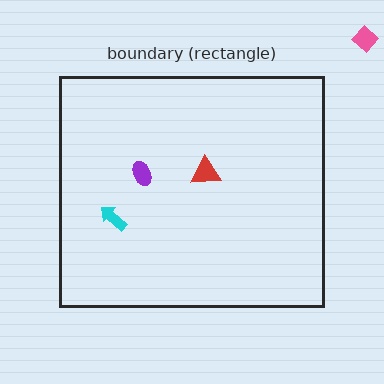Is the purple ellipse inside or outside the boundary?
Inside.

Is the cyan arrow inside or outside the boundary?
Inside.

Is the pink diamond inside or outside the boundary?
Outside.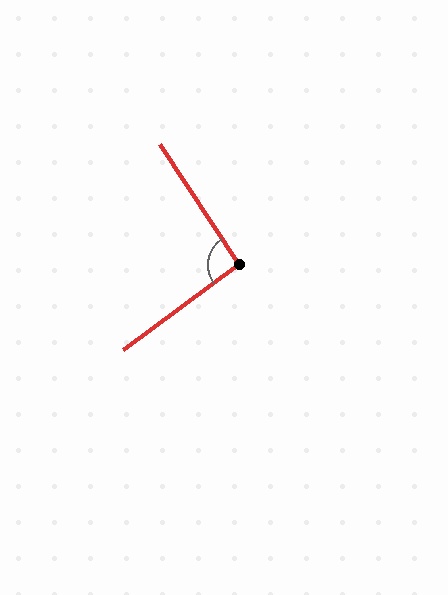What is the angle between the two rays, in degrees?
Approximately 93 degrees.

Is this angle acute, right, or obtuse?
It is approximately a right angle.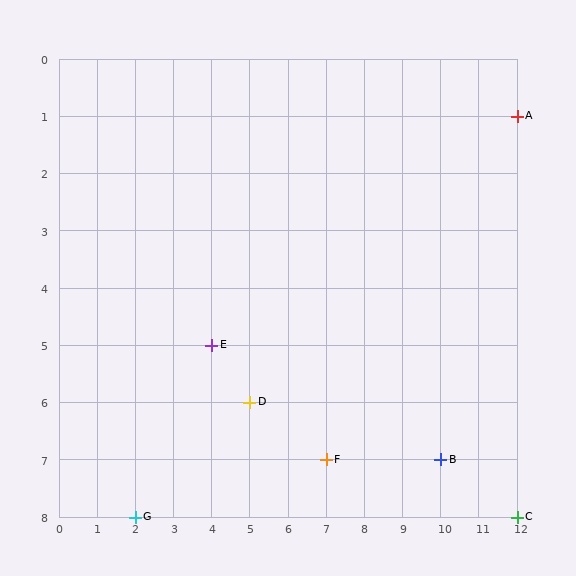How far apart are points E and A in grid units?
Points E and A are 8 columns and 4 rows apart (about 8.9 grid units diagonally).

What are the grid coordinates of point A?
Point A is at grid coordinates (12, 1).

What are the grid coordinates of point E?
Point E is at grid coordinates (4, 5).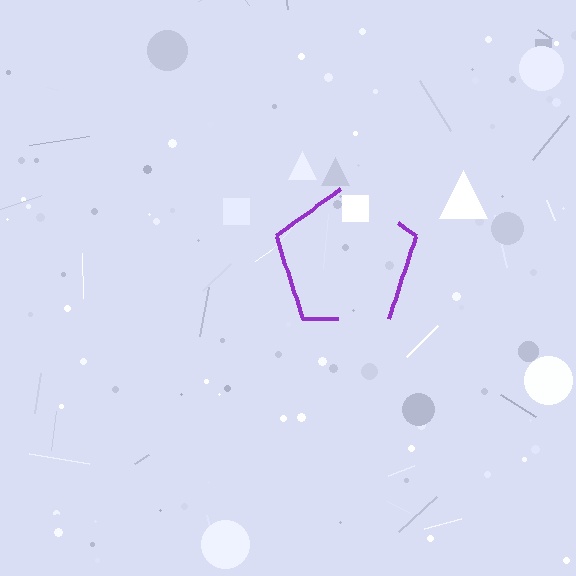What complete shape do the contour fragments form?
The contour fragments form a pentagon.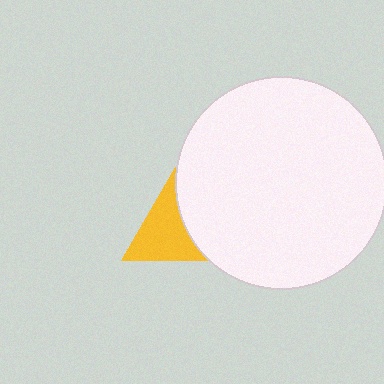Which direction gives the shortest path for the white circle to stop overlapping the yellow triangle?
Moving right gives the shortest separation.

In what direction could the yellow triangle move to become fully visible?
The yellow triangle could move left. That would shift it out from behind the white circle entirely.